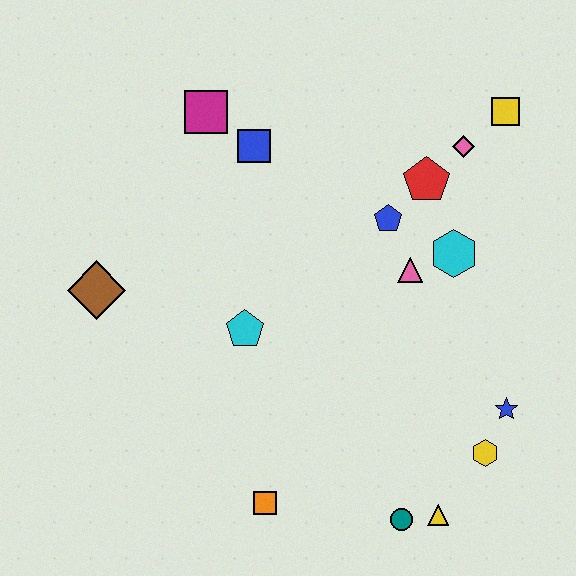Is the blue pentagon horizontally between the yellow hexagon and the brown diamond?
Yes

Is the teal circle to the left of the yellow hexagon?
Yes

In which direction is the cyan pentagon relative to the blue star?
The cyan pentagon is to the left of the blue star.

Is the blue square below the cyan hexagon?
No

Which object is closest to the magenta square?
The blue square is closest to the magenta square.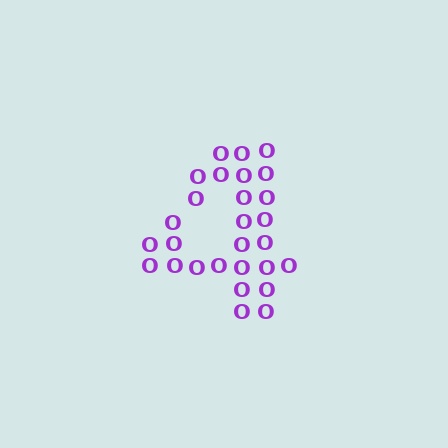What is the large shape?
The large shape is the digit 4.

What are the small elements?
The small elements are letter O's.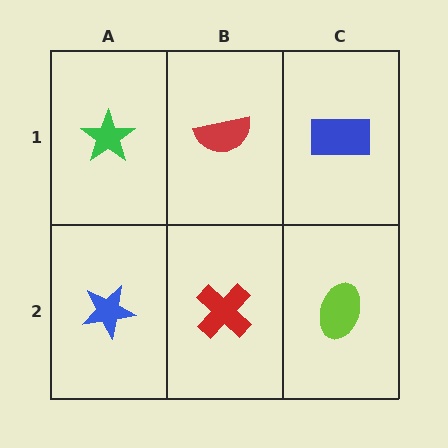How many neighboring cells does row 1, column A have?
2.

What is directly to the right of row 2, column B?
A lime ellipse.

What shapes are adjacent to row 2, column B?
A red semicircle (row 1, column B), a blue star (row 2, column A), a lime ellipse (row 2, column C).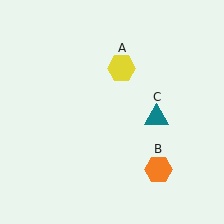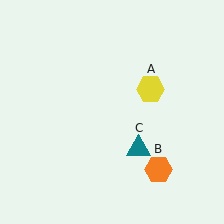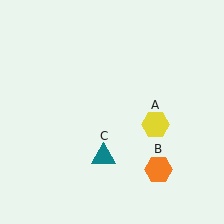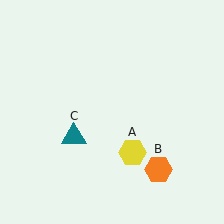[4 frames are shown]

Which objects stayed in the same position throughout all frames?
Orange hexagon (object B) remained stationary.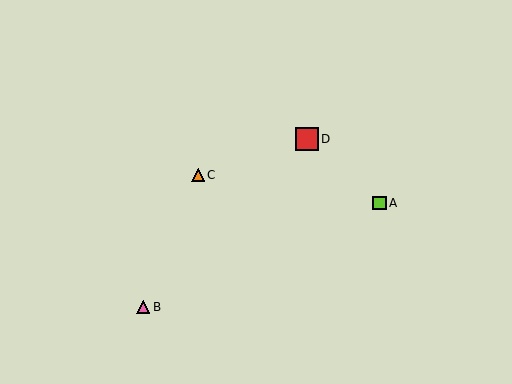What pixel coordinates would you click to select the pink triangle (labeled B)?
Click at (143, 307) to select the pink triangle B.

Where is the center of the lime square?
The center of the lime square is at (380, 203).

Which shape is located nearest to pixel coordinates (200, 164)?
The orange triangle (labeled C) at (198, 175) is nearest to that location.